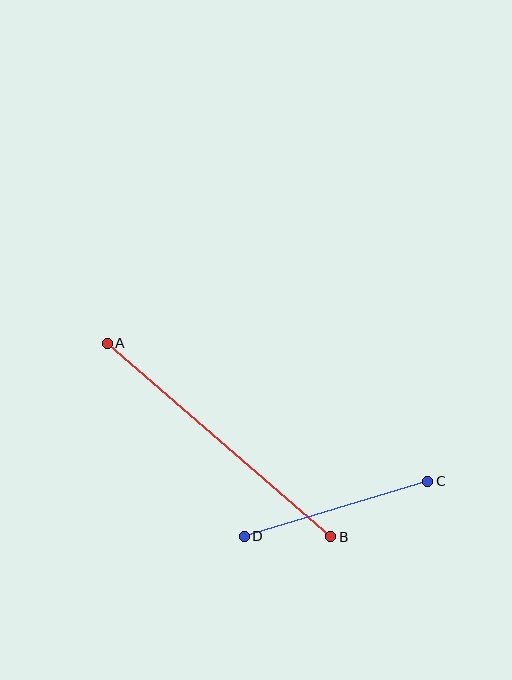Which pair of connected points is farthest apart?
Points A and B are farthest apart.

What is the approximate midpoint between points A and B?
The midpoint is at approximately (219, 440) pixels.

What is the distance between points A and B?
The distance is approximately 296 pixels.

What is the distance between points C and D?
The distance is approximately 192 pixels.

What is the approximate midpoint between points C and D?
The midpoint is at approximately (336, 509) pixels.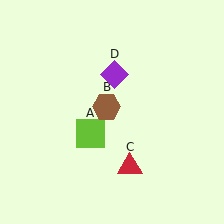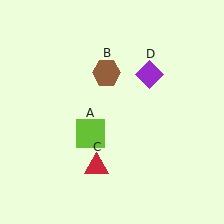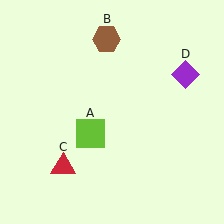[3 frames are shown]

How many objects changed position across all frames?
3 objects changed position: brown hexagon (object B), red triangle (object C), purple diamond (object D).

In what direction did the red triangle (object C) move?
The red triangle (object C) moved left.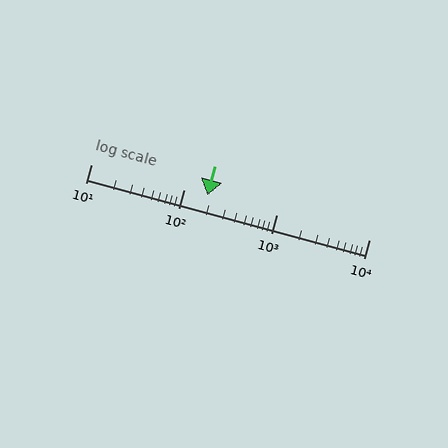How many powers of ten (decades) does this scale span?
The scale spans 3 decades, from 10 to 10000.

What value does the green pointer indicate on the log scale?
The pointer indicates approximately 180.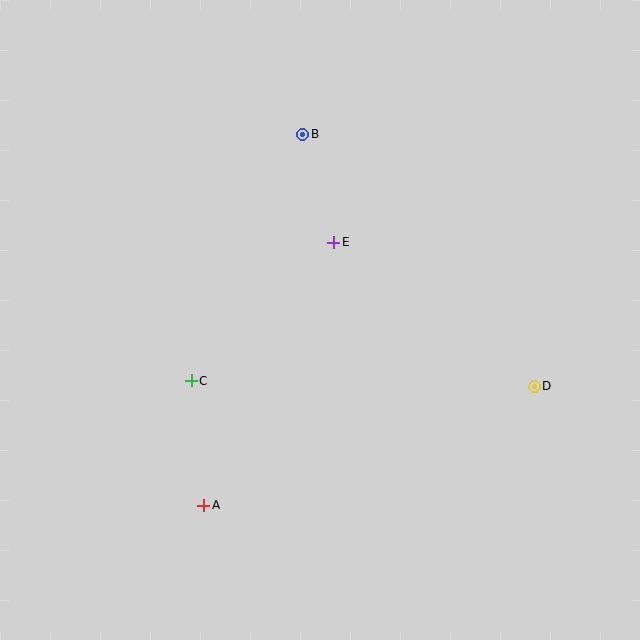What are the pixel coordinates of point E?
Point E is at (334, 242).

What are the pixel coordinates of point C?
Point C is at (191, 381).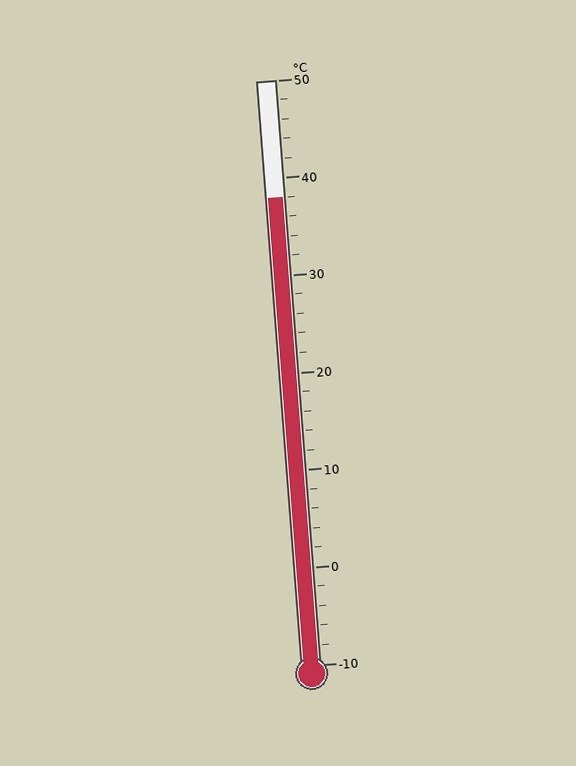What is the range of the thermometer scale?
The thermometer scale ranges from -10°C to 50°C.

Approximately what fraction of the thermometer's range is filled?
The thermometer is filled to approximately 80% of its range.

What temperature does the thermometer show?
The thermometer shows approximately 38°C.